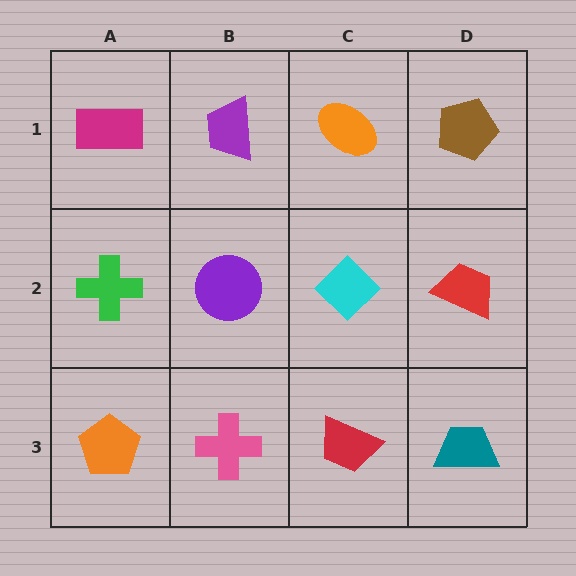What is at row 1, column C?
An orange ellipse.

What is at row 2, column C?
A cyan diamond.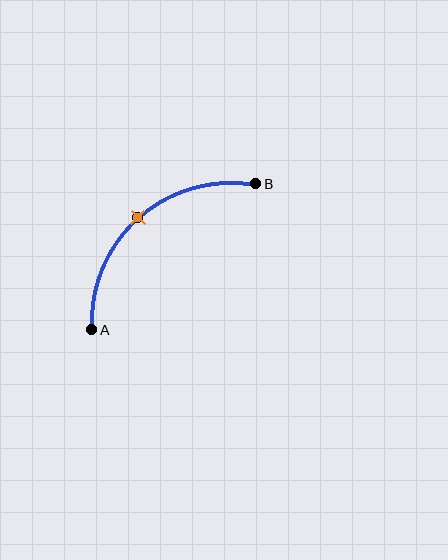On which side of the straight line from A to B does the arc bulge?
The arc bulges above and to the left of the straight line connecting A and B.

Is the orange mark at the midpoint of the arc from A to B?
Yes. The orange mark lies on the arc at equal arc-length from both A and B — it is the arc midpoint.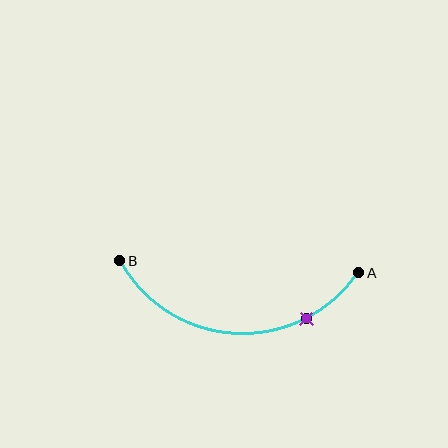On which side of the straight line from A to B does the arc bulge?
The arc bulges below the straight line connecting A and B.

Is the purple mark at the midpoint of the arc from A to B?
No. The purple mark lies on the arc but is closer to endpoint A. The arc midpoint would be at the point on the curve equidistant along the arc from both A and B.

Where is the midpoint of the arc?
The arc midpoint is the point on the curve farthest from the straight line joining A and B. It sits below that line.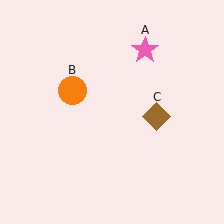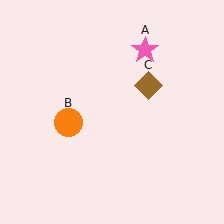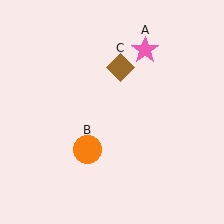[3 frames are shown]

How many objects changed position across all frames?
2 objects changed position: orange circle (object B), brown diamond (object C).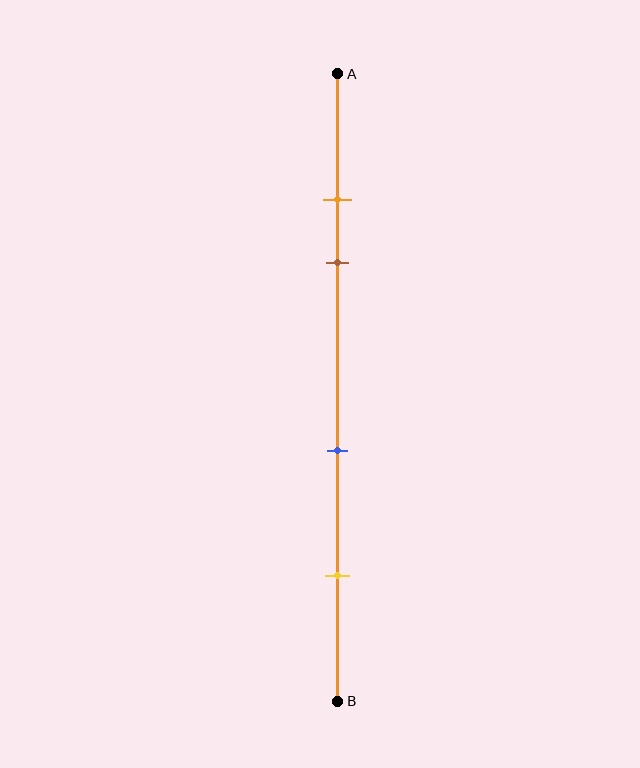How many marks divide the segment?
There are 4 marks dividing the segment.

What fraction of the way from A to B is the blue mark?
The blue mark is approximately 60% (0.6) of the way from A to B.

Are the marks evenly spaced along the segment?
No, the marks are not evenly spaced.